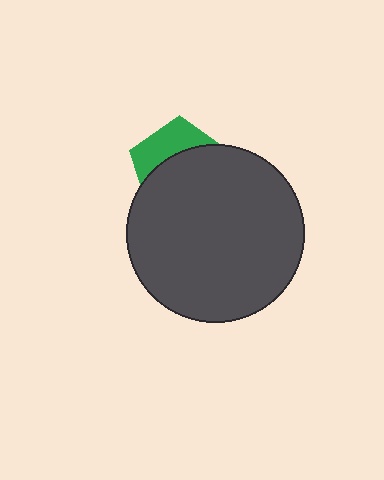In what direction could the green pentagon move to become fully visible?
The green pentagon could move up. That would shift it out from behind the dark gray circle entirely.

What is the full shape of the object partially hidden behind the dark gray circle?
The partially hidden object is a green pentagon.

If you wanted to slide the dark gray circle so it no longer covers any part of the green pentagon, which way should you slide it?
Slide it down — that is the most direct way to separate the two shapes.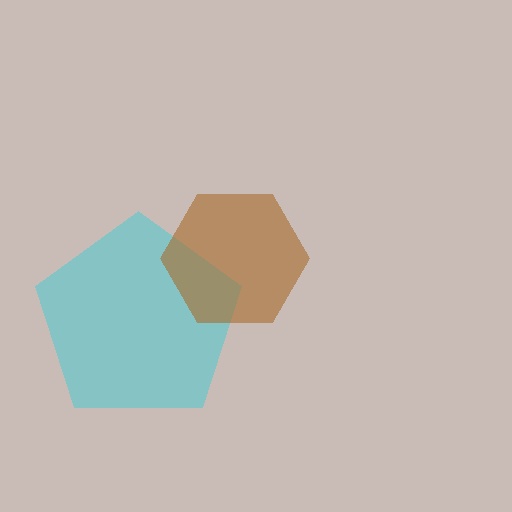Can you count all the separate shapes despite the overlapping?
Yes, there are 2 separate shapes.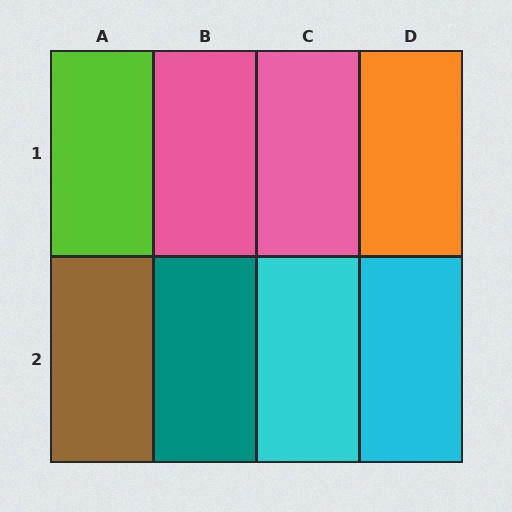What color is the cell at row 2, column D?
Cyan.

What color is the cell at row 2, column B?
Teal.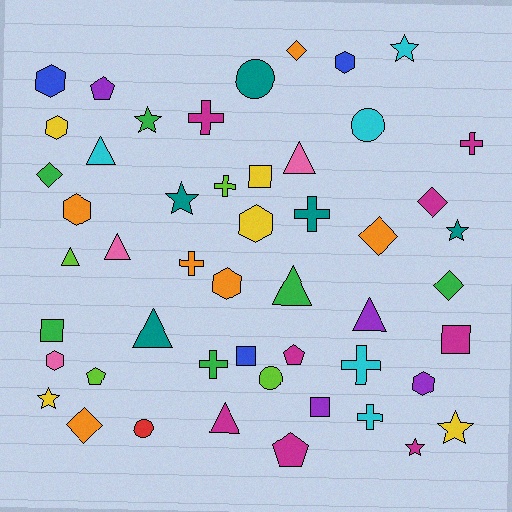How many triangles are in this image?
There are 8 triangles.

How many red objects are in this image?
There is 1 red object.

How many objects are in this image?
There are 50 objects.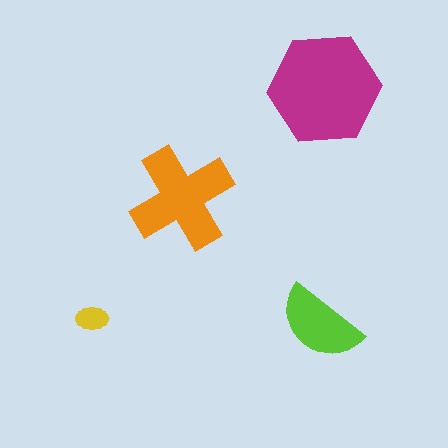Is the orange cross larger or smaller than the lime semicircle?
Larger.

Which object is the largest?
The magenta hexagon.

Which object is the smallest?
The yellow ellipse.